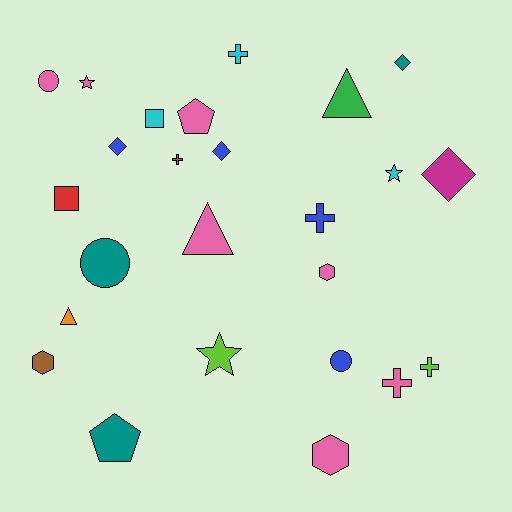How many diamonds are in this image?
There are 4 diamonds.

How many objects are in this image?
There are 25 objects.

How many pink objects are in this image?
There are 7 pink objects.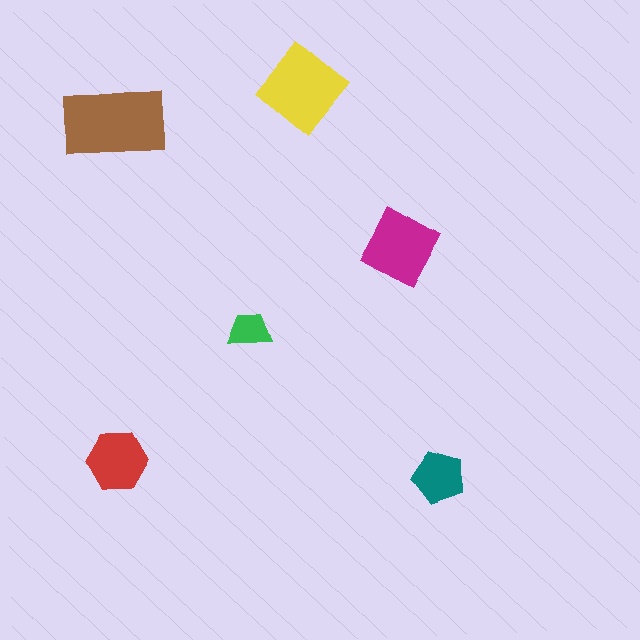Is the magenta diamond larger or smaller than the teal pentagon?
Larger.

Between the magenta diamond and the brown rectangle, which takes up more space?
The brown rectangle.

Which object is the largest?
The brown rectangle.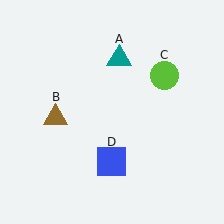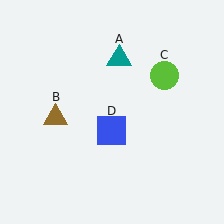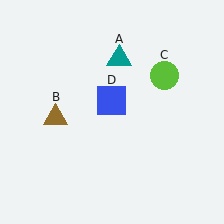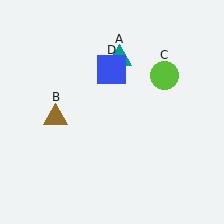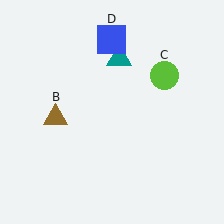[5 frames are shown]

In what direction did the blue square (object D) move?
The blue square (object D) moved up.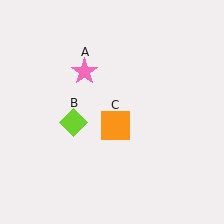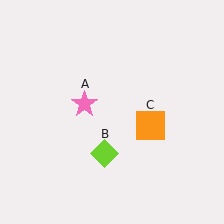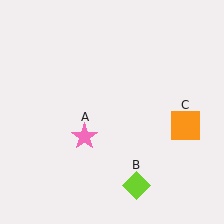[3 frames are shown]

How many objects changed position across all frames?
3 objects changed position: pink star (object A), lime diamond (object B), orange square (object C).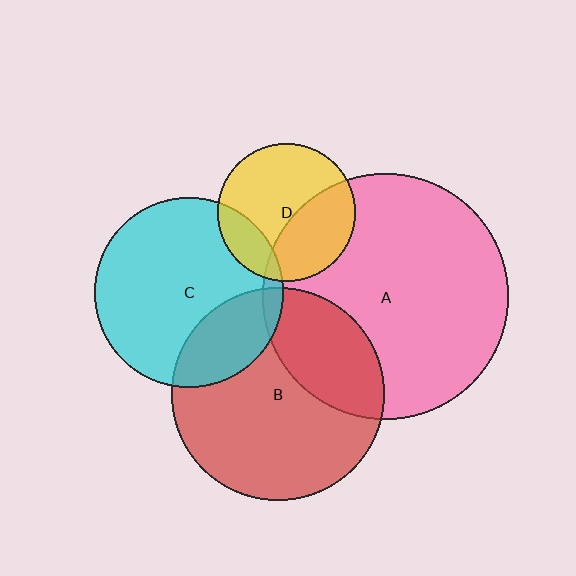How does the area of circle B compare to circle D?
Approximately 2.4 times.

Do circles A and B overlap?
Yes.